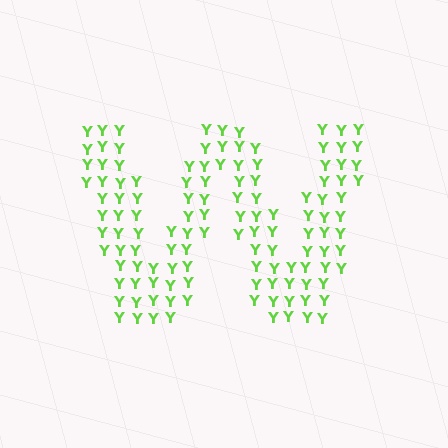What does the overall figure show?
The overall figure shows the letter W.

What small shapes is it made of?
It is made of small letter Y's.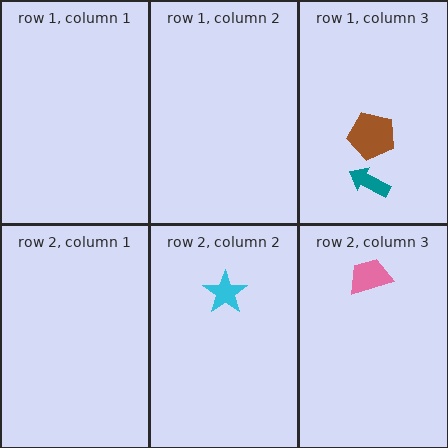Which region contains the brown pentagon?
The row 1, column 3 region.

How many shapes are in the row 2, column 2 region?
1.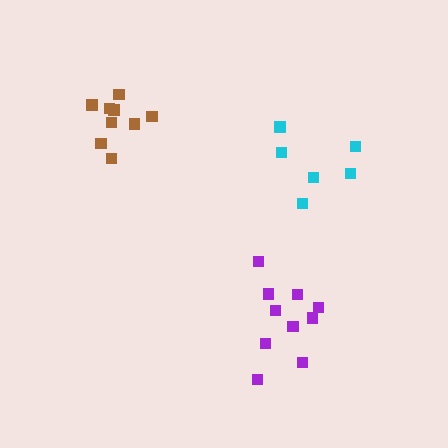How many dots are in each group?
Group 1: 6 dots, Group 2: 9 dots, Group 3: 10 dots (25 total).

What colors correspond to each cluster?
The clusters are colored: cyan, brown, purple.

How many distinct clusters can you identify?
There are 3 distinct clusters.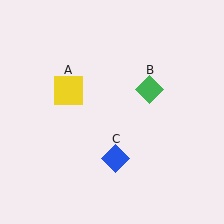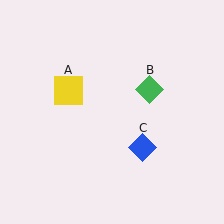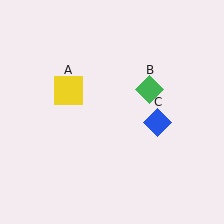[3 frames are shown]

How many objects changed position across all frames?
1 object changed position: blue diamond (object C).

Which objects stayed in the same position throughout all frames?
Yellow square (object A) and green diamond (object B) remained stationary.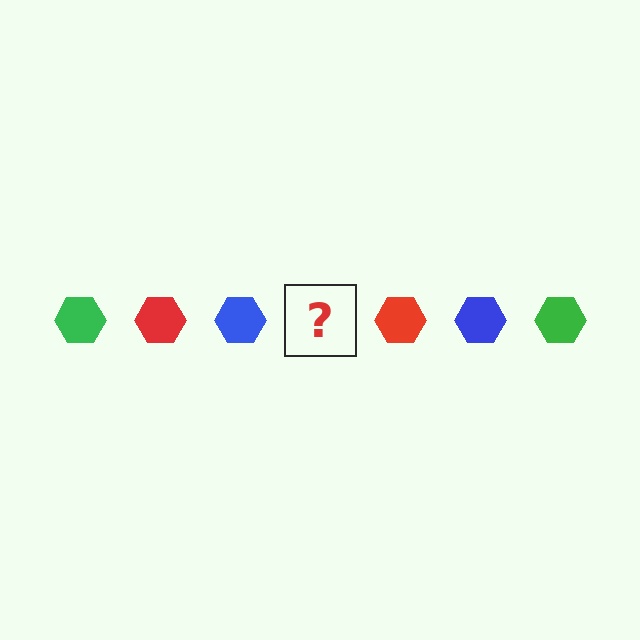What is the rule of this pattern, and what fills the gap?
The rule is that the pattern cycles through green, red, blue hexagons. The gap should be filled with a green hexagon.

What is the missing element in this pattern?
The missing element is a green hexagon.